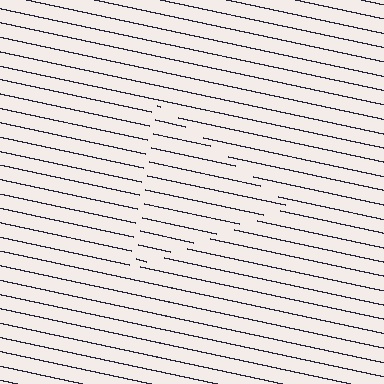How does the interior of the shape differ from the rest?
The interior of the shape contains the same grating, shifted by half a period — the contour is defined by the phase discontinuity where line-ends from the inner and outer gratings abut.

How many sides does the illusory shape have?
3 sides — the line-ends trace a triangle.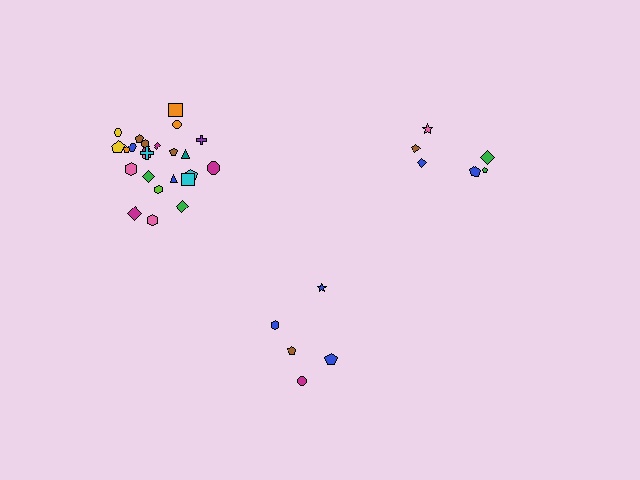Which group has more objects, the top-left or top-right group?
The top-left group.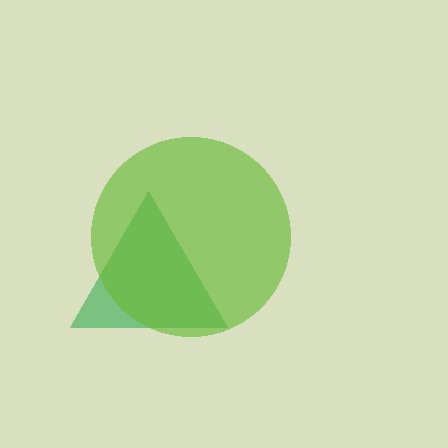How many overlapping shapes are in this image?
There are 2 overlapping shapes in the image.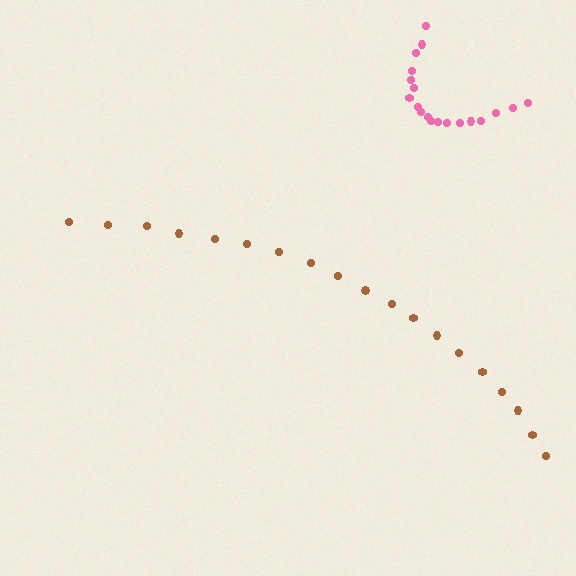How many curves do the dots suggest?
There are 2 distinct paths.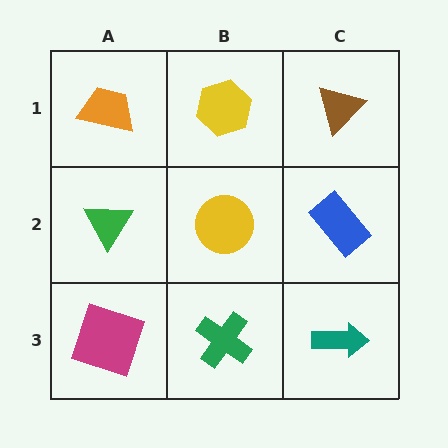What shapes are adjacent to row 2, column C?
A brown triangle (row 1, column C), a teal arrow (row 3, column C), a yellow circle (row 2, column B).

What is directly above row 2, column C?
A brown triangle.